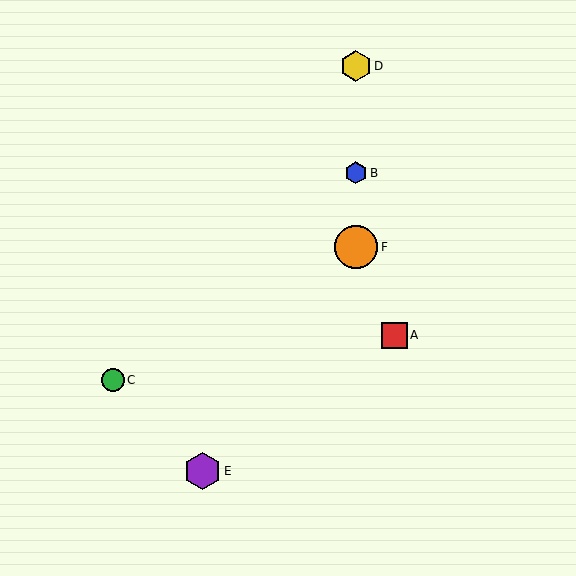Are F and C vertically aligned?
No, F is at x≈356 and C is at x≈113.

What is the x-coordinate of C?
Object C is at x≈113.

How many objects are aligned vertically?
3 objects (B, D, F) are aligned vertically.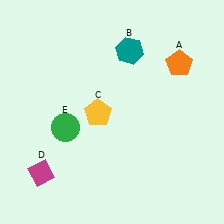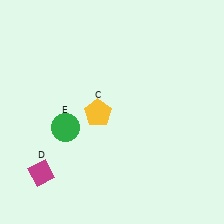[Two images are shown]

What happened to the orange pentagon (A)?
The orange pentagon (A) was removed in Image 2. It was in the top-right area of Image 1.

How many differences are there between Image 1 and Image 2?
There are 2 differences between the two images.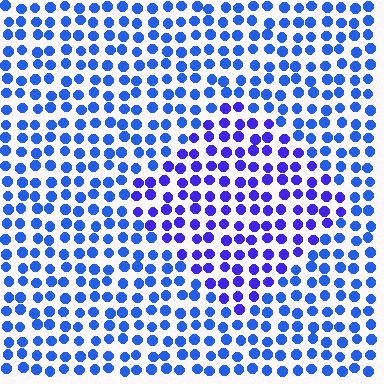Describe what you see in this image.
The image is filled with small blue elements in a uniform arrangement. A diamond-shaped region is visible where the elements are tinted to a slightly different hue, forming a subtle color boundary.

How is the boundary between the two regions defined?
The boundary is defined purely by a slight shift in hue (about 28 degrees). Spacing, size, and orientation are identical on both sides.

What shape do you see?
I see a diamond.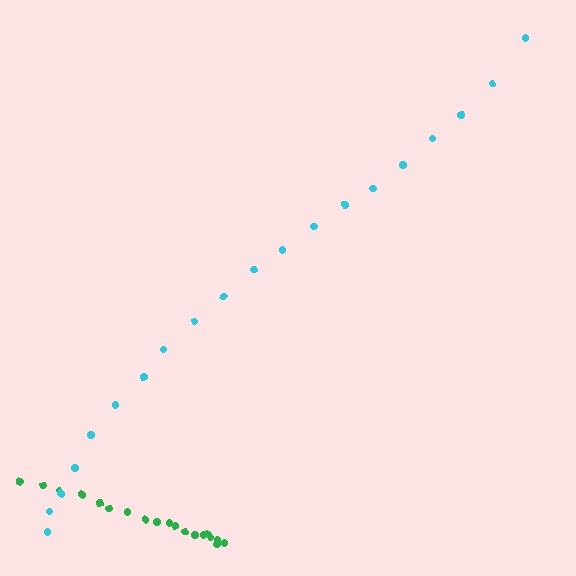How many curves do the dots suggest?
There are 2 distinct paths.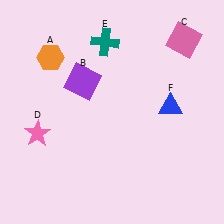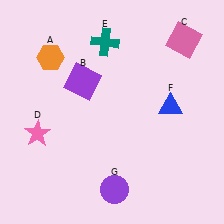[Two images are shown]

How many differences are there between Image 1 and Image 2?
There is 1 difference between the two images.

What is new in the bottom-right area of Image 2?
A purple circle (G) was added in the bottom-right area of Image 2.